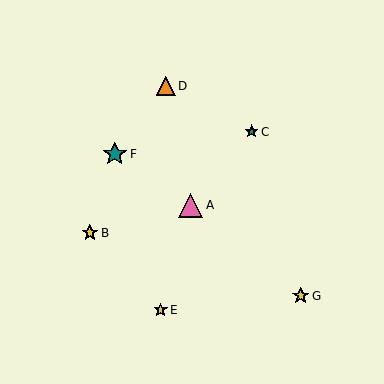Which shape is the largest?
The pink triangle (labeled A) is the largest.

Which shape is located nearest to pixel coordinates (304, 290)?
The yellow star (labeled G) at (301, 296) is nearest to that location.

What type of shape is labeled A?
Shape A is a pink triangle.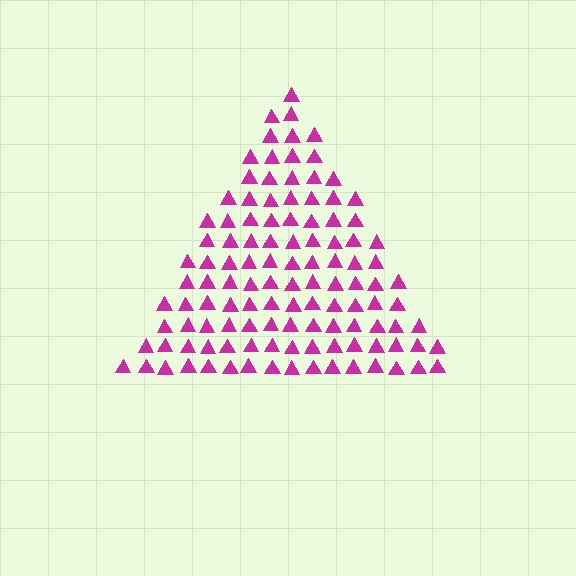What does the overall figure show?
The overall figure shows a triangle.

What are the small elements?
The small elements are triangles.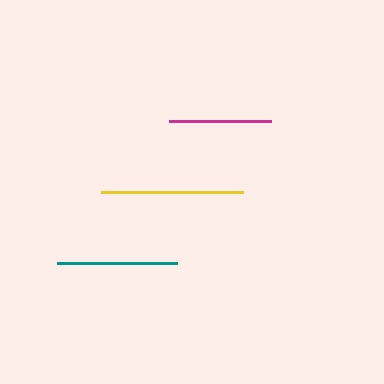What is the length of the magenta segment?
The magenta segment is approximately 101 pixels long.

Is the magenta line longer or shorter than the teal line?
The teal line is longer than the magenta line.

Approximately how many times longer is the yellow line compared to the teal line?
The yellow line is approximately 1.2 times the length of the teal line.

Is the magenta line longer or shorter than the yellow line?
The yellow line is longer than the magenta line.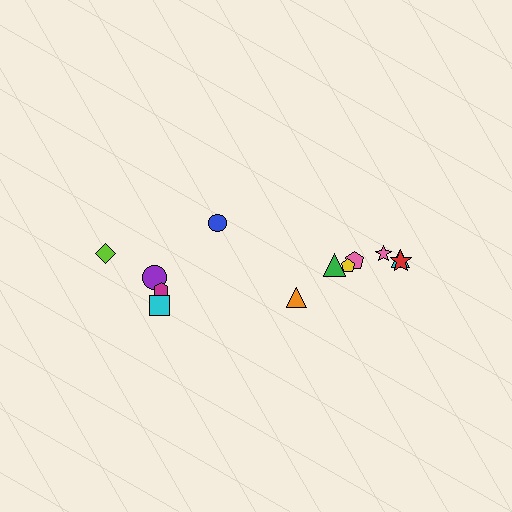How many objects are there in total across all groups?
There are 12 objects.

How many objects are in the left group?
There are 5 objects.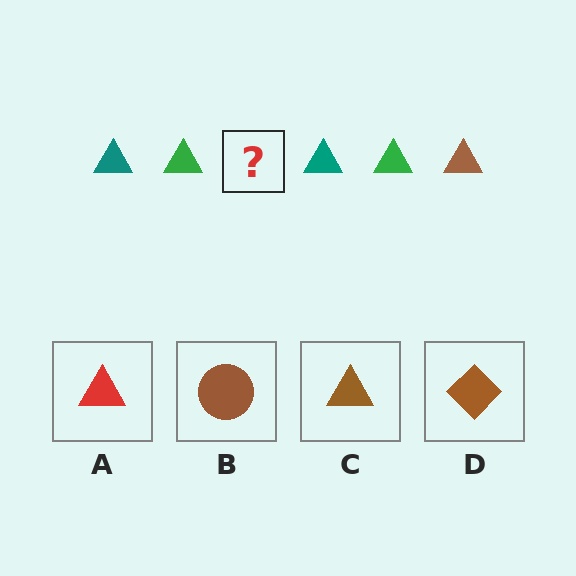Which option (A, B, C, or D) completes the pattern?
C.